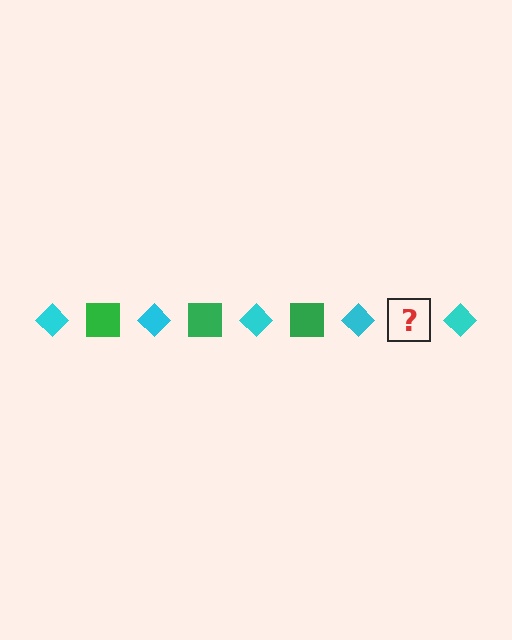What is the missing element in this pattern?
The missing element is a green square.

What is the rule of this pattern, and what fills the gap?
The rule is that the pattern alternates between cyan diamond and green square. The gap should be filled with a green square.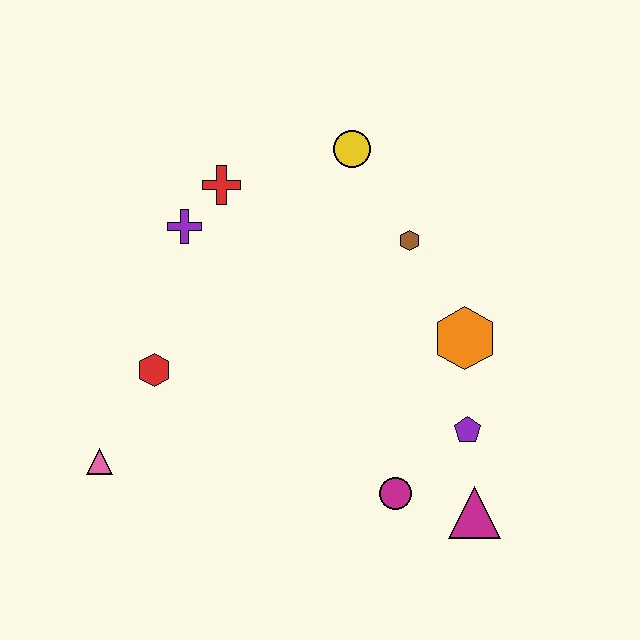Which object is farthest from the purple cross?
The magenta triangle is farthest from the purple cross.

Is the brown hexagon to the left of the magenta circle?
No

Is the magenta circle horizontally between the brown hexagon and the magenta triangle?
No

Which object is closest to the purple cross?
The red cross is closest to the purple cross.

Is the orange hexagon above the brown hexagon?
No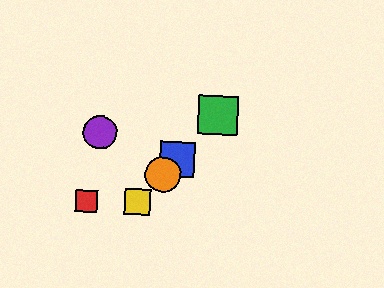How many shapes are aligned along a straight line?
4 shapes (the blue square, the green square, the yellow square, the orange circle) are aligned along a straight line.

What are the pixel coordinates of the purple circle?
The purple circle is at (100, 132).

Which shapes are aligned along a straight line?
The blue square, the green square, the yellow square, the orange circle are aligned along a straight line.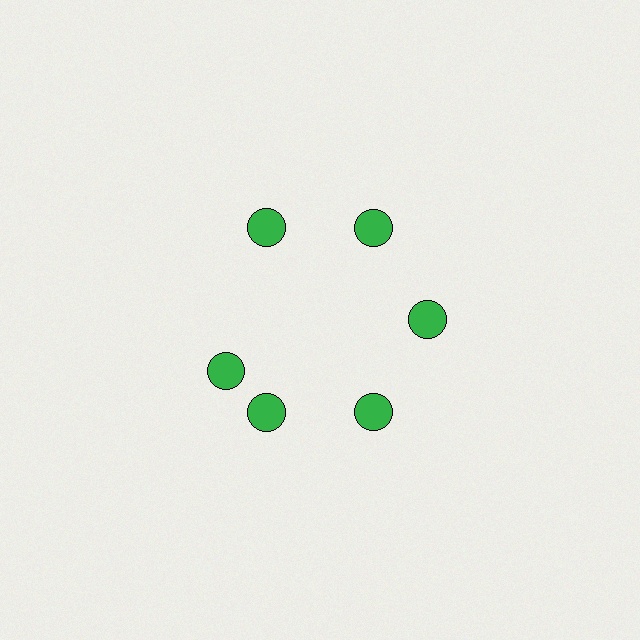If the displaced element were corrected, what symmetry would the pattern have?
It would have 6-fold rotational symmetry — the pattern would map onto itself every 60 degrees.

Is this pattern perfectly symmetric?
No. The 6 green circles are arranged in a ring, but one element near the 9 o'clock position is rotated out of alignment along the ring, breaking the 6-fold rotational symmetry.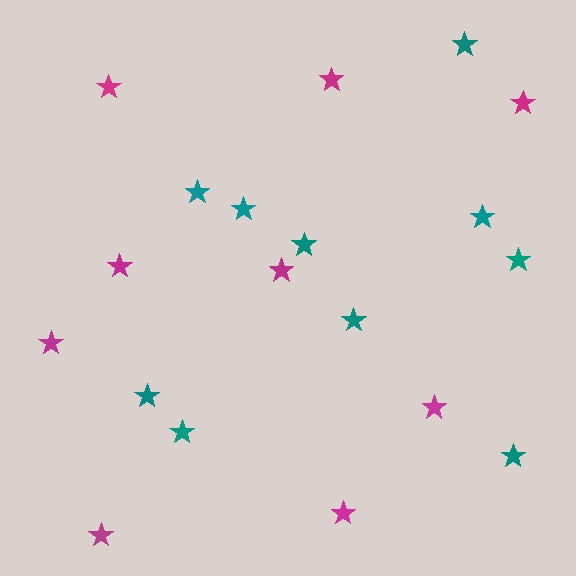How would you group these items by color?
There are 2 groups: one group of magenta stars (9) and one group of teal stars (10).